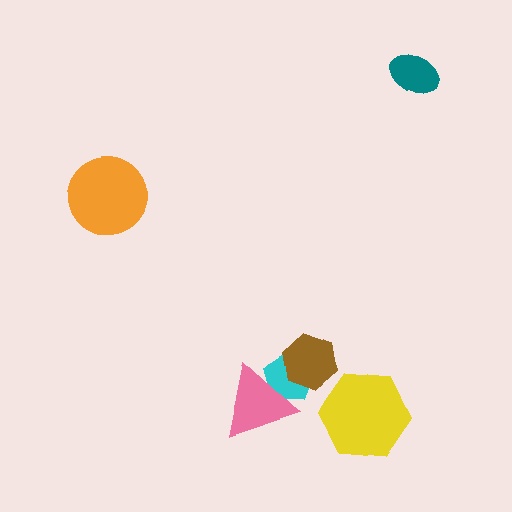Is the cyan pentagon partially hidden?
Yes, it is partially covered by another shape.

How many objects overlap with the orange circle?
0 objects overlap with the orange circle.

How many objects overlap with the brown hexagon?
1 object overlaps with the brown hexagon.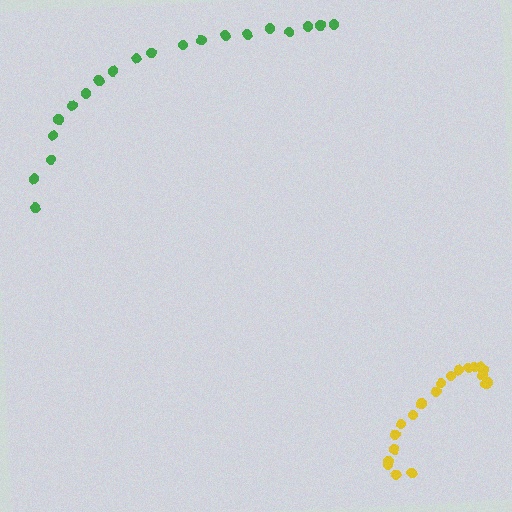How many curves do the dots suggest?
There are 2 distinct paths.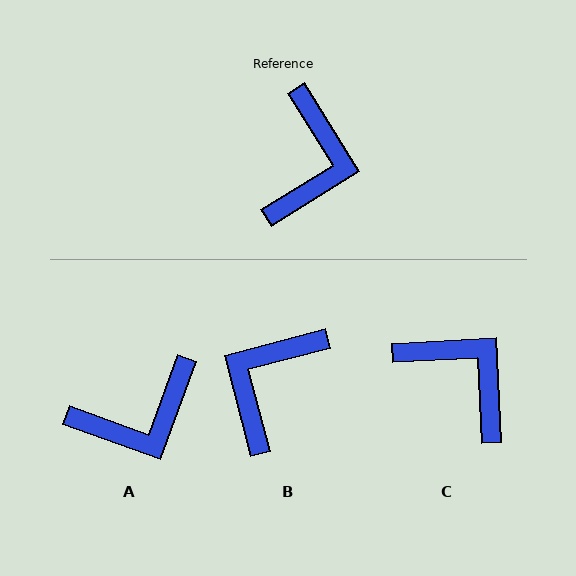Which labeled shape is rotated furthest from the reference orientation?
B, about 163 degrees away.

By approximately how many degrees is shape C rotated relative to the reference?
Approximately 61 degrees counter-clockwise.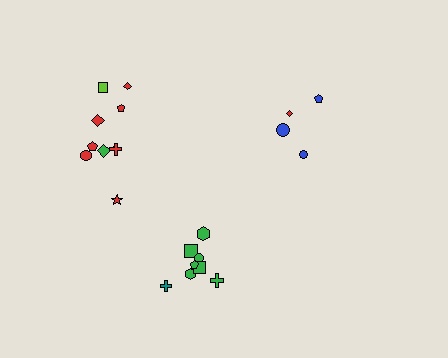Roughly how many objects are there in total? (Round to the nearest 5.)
Roughly 20 objects in total.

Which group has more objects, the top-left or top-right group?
The top-left group.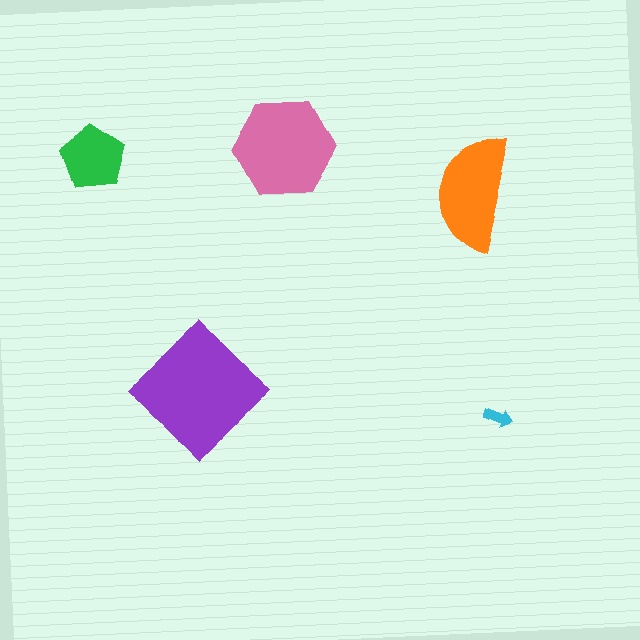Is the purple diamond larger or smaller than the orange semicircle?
Larger.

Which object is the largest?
The purple diamond.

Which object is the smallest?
The cyan arrow.